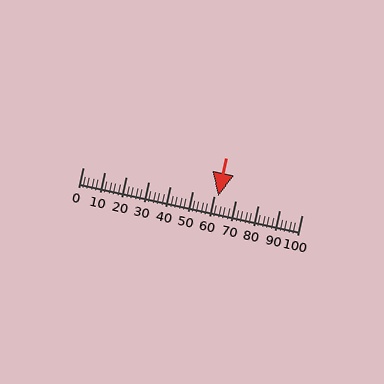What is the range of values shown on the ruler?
The ruler shows values from 0 to 100.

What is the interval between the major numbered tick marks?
The major tick marks are spaced 10 units apart.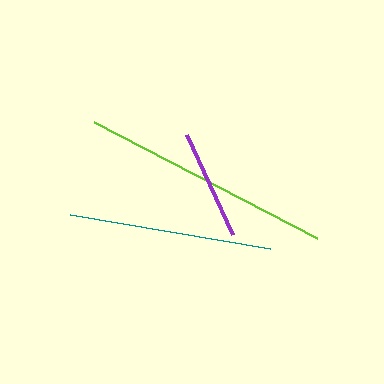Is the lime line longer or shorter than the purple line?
The lime line is longer than the purple line.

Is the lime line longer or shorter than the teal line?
The lime line is longer than the teal line.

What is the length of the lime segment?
The lime segment is approximately 251 pixels long.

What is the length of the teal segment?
The teal segment is approximately 203 pixels long.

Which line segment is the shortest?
The purple line is the shortest at approximately 110 pixels.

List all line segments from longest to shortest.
From longest to shortest: lime, teal, purple.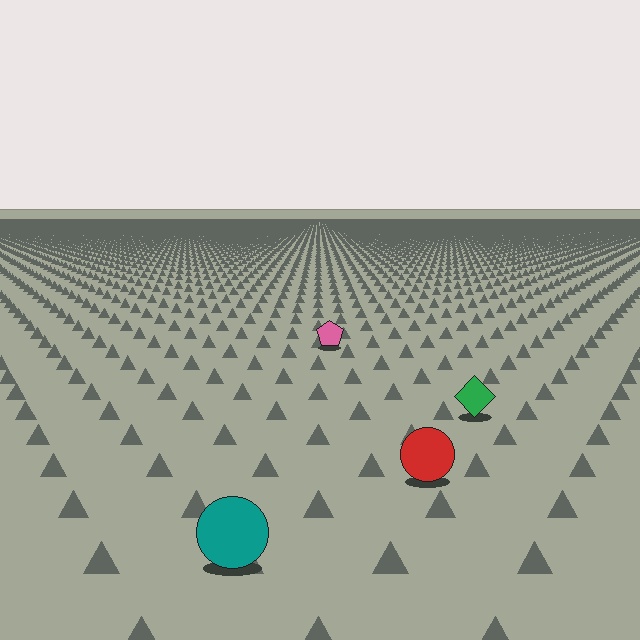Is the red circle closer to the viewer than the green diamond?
Yes. The red circle is closer — you can tell from the texture gradient: the ground texture is coarser near it.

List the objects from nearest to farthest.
From nearest to farthest: the teal circle, the red circle, the green diamond, the pink pentagon.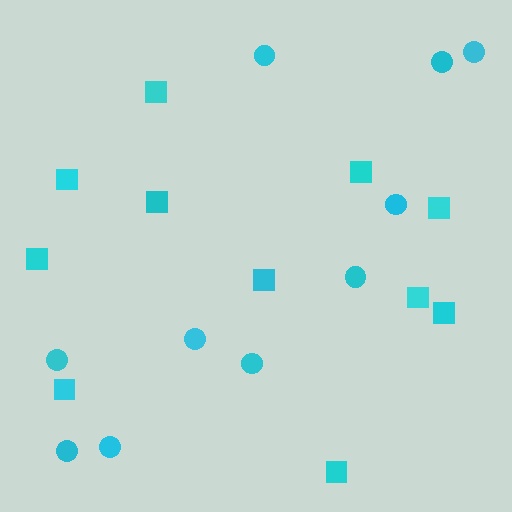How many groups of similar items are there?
There are 2 groups: one group of squares (11) and one group of circles (10).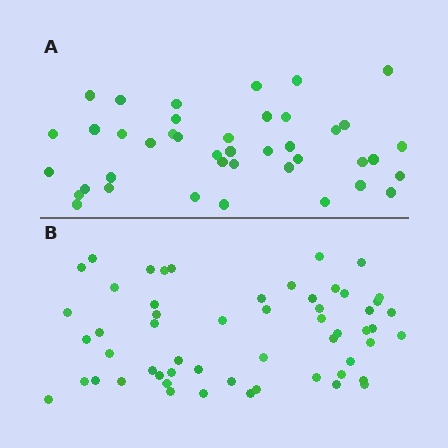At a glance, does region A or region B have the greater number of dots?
Region B (the bottom region) has more dots.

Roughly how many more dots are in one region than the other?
Region B has approximately 15 more dots than region A.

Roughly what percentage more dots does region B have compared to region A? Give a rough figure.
About 35% more.